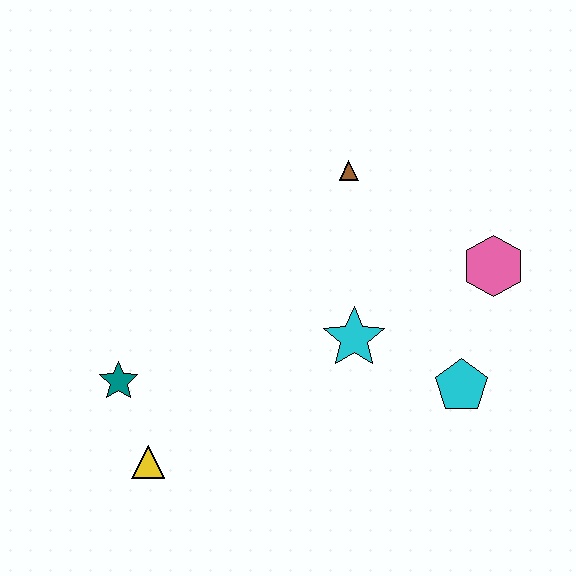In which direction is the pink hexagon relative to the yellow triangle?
The pink hexagon is to the right of the yellow triangle.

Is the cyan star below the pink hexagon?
Yes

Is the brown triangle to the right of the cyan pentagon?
No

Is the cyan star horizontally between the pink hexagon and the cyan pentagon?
No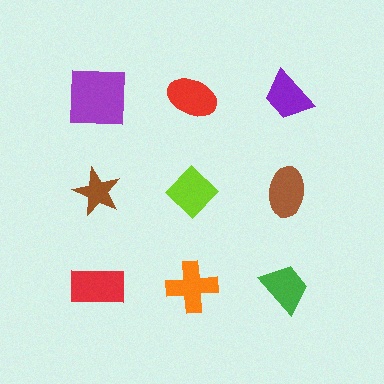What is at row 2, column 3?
A brown ellipse.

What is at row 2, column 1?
A brown star.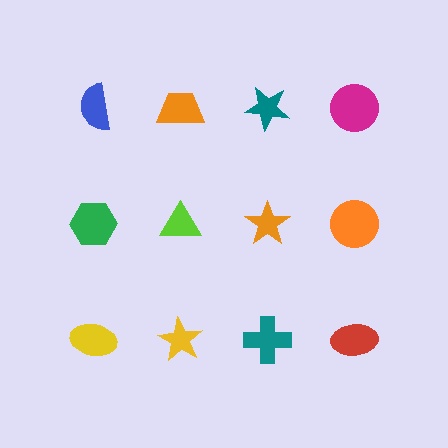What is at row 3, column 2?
A yellow star.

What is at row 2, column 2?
A lime triangle.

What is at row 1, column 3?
A teal star.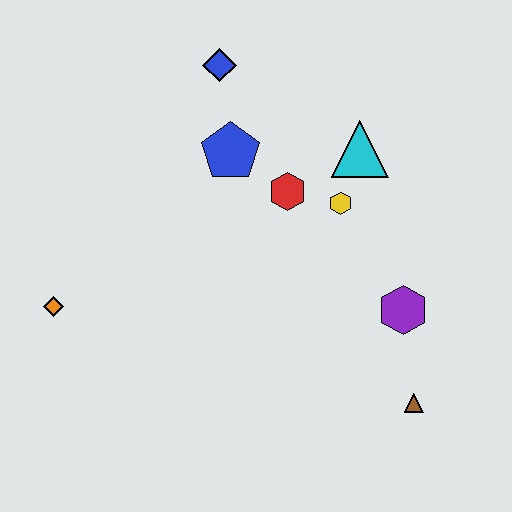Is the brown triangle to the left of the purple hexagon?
No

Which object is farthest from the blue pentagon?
The brown triangle is farthest from the blue pentagon.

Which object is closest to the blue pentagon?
The red hexagon is closest to the blue pentagon.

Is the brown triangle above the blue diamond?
No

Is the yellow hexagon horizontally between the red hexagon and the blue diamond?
No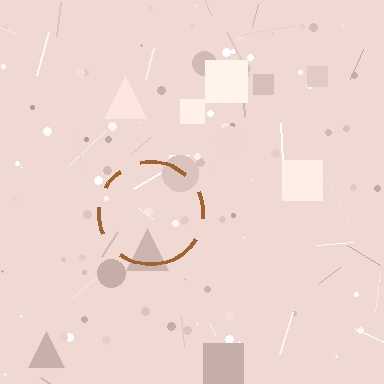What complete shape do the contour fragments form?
The contour fragments form a circle.